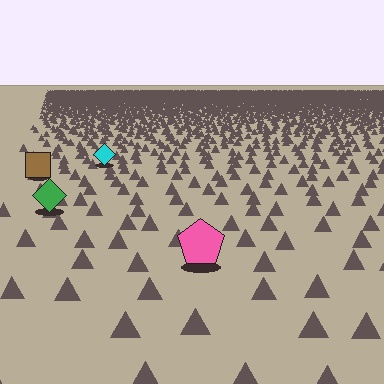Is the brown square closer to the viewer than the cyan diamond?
Yes. The brown square is closer — you can tell from the texture gradient: the ground texture is coarser near it.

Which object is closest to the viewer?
The pink pentagon is closest. The texture marks near it are larger and more spread out.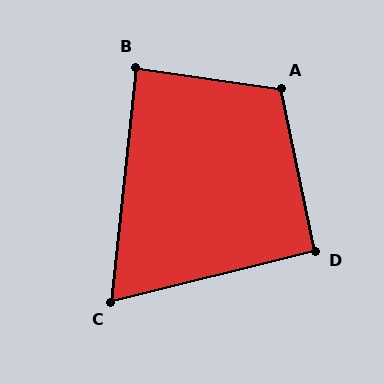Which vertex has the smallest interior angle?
C, at approximately 70 degrees.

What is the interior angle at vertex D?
Approximately 92 degrees (approximately right).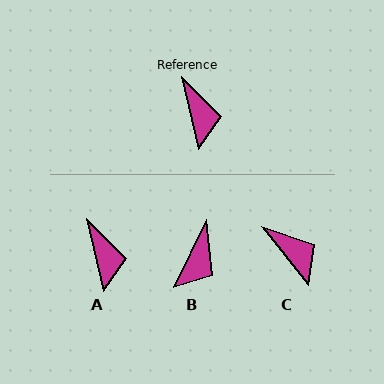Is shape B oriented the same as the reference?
No, it is off by about 39 degrees.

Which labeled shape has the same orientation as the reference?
A.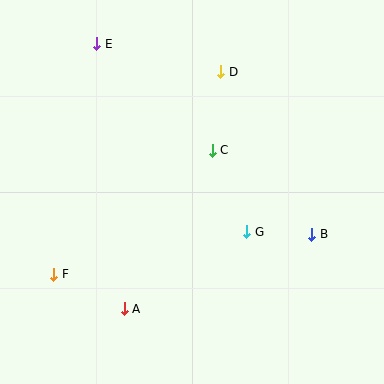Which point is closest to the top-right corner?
Point D is closest to the top-right corner.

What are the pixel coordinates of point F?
Point F is at (54, 274).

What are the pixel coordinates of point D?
Point D is at (221, 72).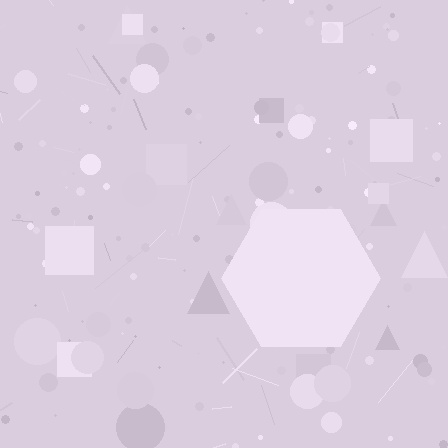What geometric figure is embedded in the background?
A hexagon is embedded in the background.